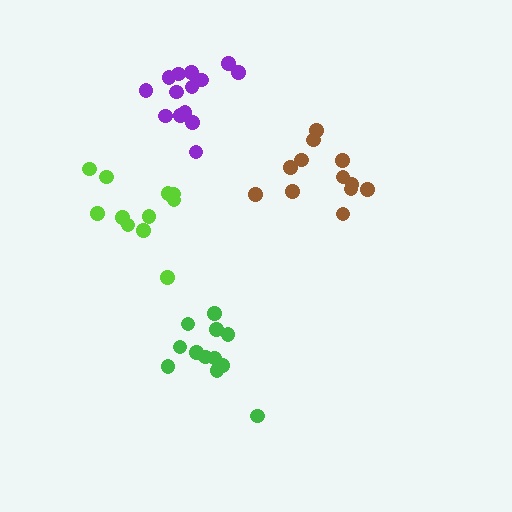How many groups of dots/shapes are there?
There are 4 groups.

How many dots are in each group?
Group 1: 11 dots, Group 2: 12 dots, Group 3: 14 dots, Group 4: 12 dots (49 total).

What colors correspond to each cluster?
The clusters are colored: lime, brown, purple, green.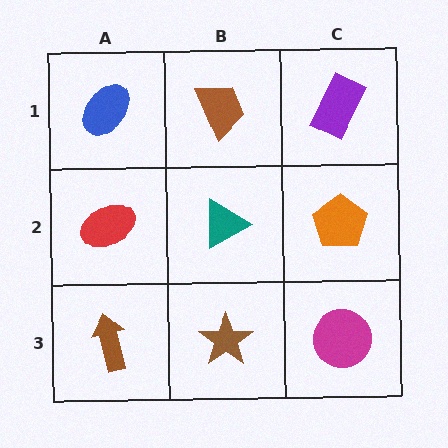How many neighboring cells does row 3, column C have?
2.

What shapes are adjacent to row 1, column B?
A teal triangle (row 2, column B), a blue ellipse (row 1, column A), a purple rectangle (row 1, column C).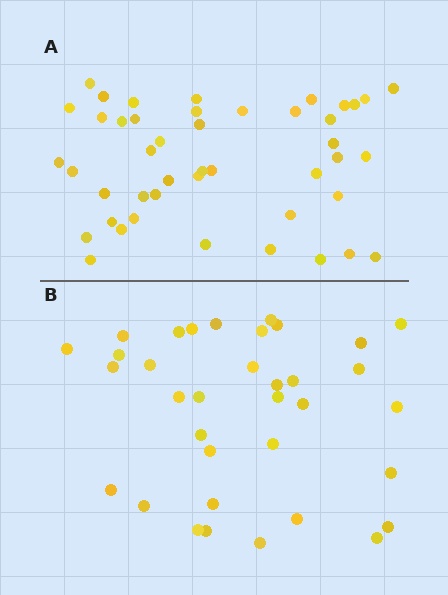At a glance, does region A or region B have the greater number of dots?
Region A (the top region) has more dots.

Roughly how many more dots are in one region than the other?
Region A has roughly 10 or so more dots than region B.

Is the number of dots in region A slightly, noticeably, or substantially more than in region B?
Region A has noticeably more, but not dramatically so. The ratio is roughly 1.3 to 1.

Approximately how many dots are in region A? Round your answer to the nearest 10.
About 40 dots. (The exact count is 45, which rounds to 40.)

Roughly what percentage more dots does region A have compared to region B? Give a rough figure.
About 30% more.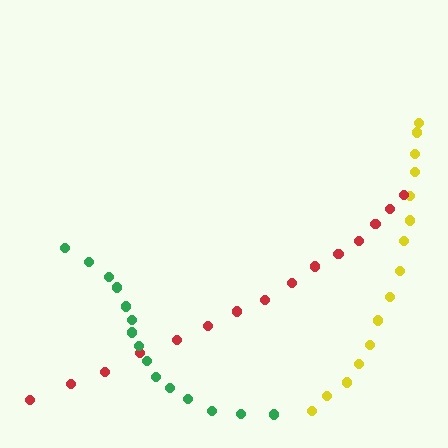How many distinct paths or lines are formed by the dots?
There are 3 distinct paths.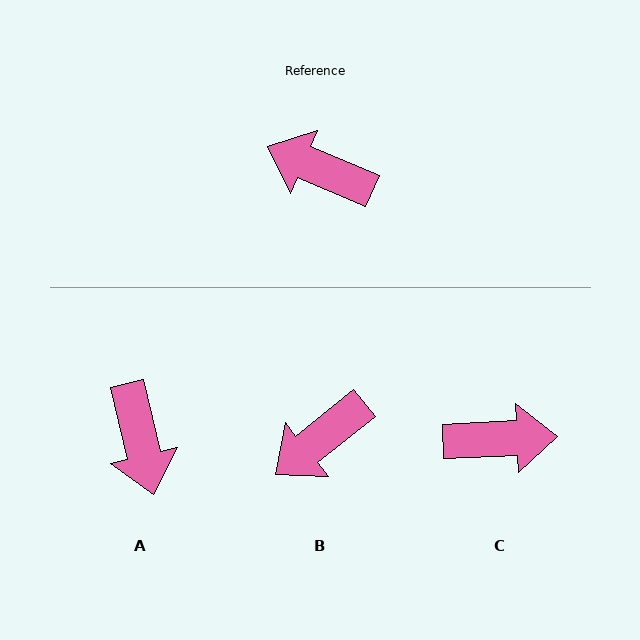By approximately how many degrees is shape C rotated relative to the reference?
Approximately 154 degrees clockwise.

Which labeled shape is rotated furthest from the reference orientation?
C, about 154 degrees away.